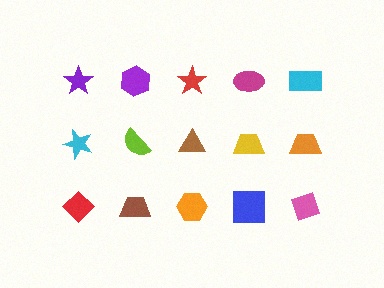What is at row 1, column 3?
A red star.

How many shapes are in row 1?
5 shapes.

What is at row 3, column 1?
A red diamond.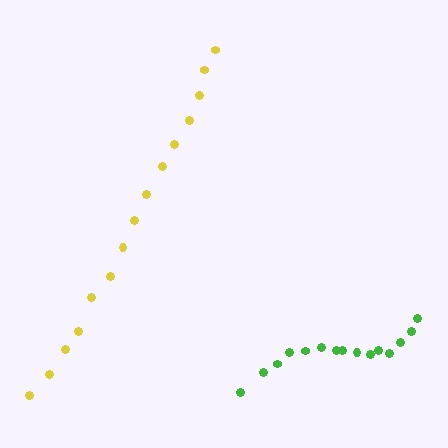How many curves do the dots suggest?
There are 2 distinct paths.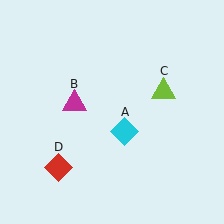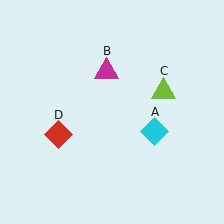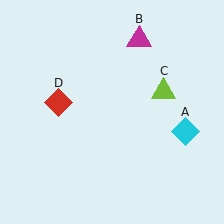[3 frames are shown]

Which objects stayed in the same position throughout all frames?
Lime triangle (object C) remained stationary.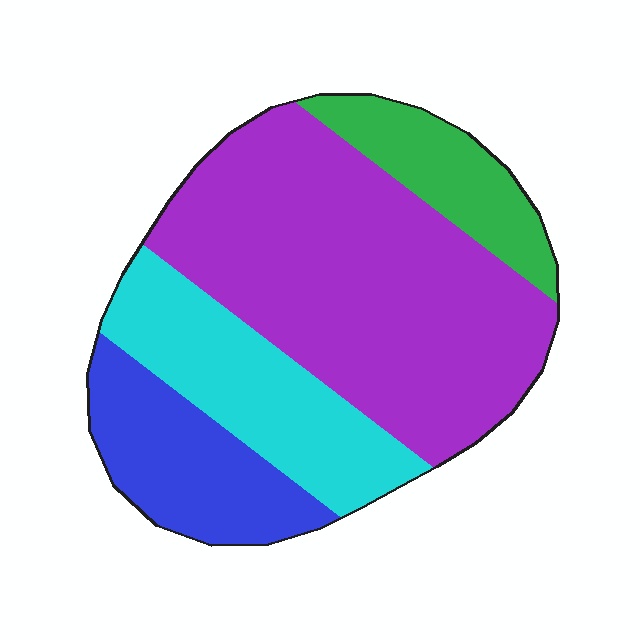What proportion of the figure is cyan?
Cyan takes up about one fifth (1/5) of the figure.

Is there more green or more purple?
Purple.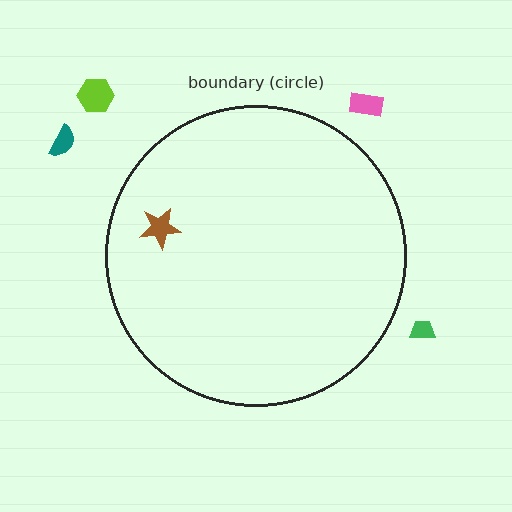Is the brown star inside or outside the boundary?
Inside.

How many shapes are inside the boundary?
1 inside, 4 outside.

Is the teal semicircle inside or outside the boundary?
Outside.